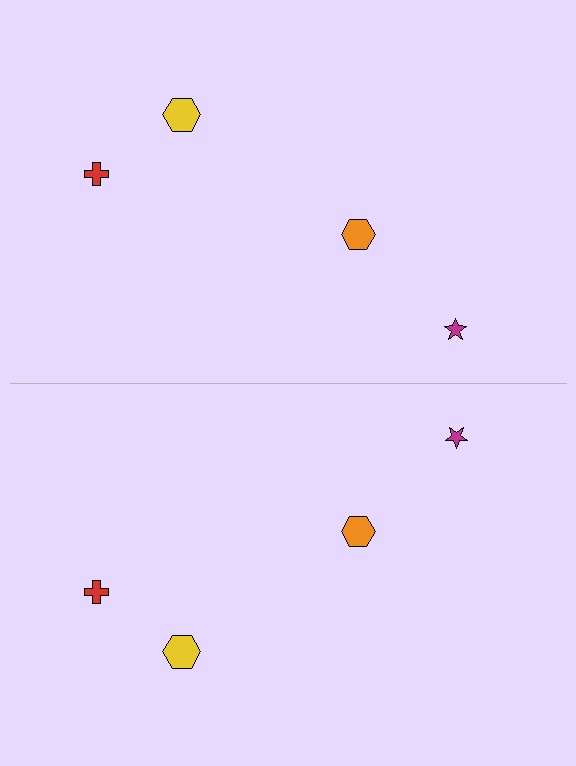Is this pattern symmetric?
Yes, this pattern has bilateral (reflection) symmetry.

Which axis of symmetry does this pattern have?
The pattern has a horizontal axis of symmetry running through the center of the image.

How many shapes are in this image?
There are 8 shapes in this image.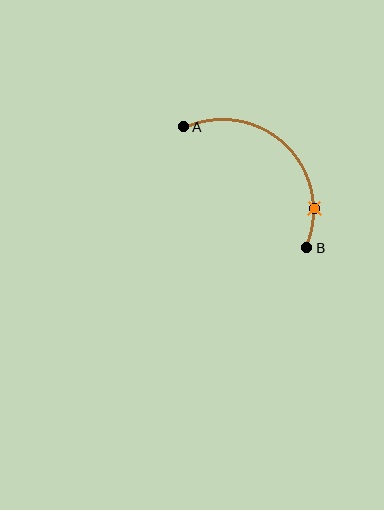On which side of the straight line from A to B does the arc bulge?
The arc bulges above and to the right of the straight line connecting A and B.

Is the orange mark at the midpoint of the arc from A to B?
No. The orange mark lies on the arc but is closer to endpoint B. The arc midpoint would be at the point on the curve equidistant along the arc from both A and B.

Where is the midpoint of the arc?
The arc midpoint is the point on the curve farthest from the straight line joining A and B. It sits above and to the right of that line.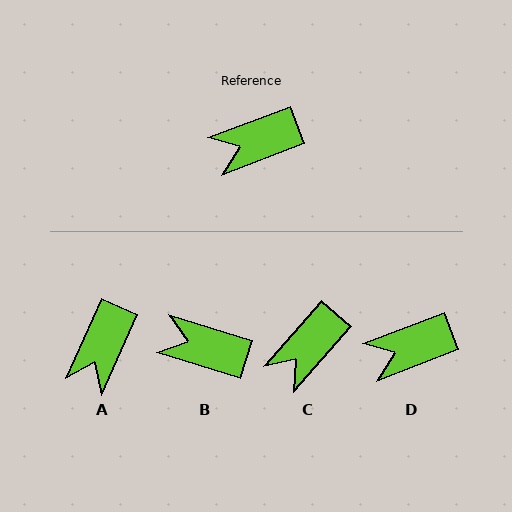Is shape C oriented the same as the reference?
No, it is off by about 28 degrees.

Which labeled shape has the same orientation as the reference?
D.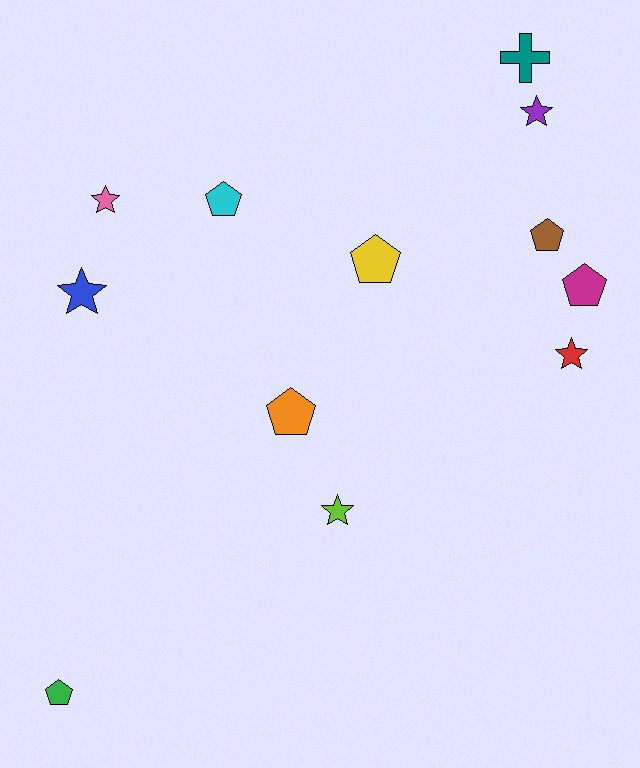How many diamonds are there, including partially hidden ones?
There are no diamonds.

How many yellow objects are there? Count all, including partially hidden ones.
There is 1 yellow object.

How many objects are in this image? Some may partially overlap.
There are 12 objects.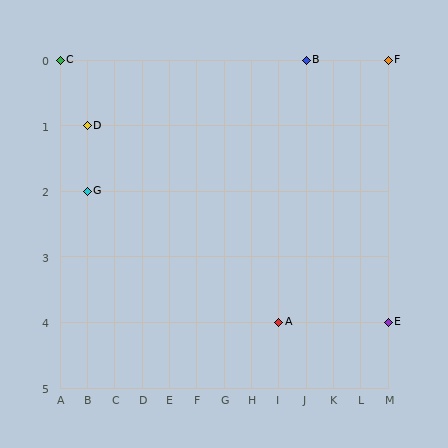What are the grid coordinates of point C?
Point C is at grid coordinates (A, 0).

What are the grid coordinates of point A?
Point A is at grid coordinates (I, 4).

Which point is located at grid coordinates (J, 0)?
Point B is at (J, 0).